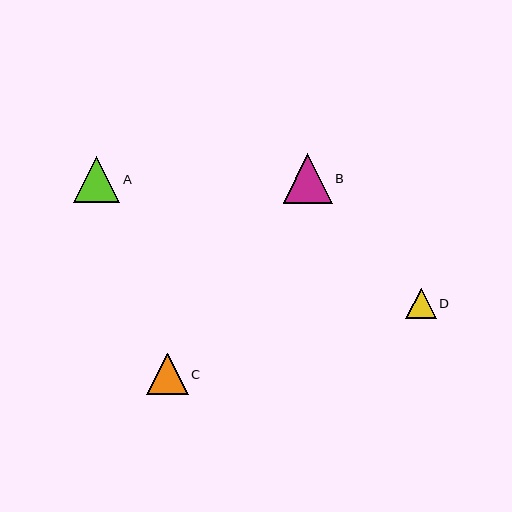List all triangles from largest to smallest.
From largest to smallest: B, A, C, D.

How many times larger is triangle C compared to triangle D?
Triangle C is approximately 1.4 times the size of triangle D.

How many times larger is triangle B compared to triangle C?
Triangle B is approximately 1.2 times the size of triangle C.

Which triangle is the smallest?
Triangle D is the smallest with a size of approximately 31 pixels.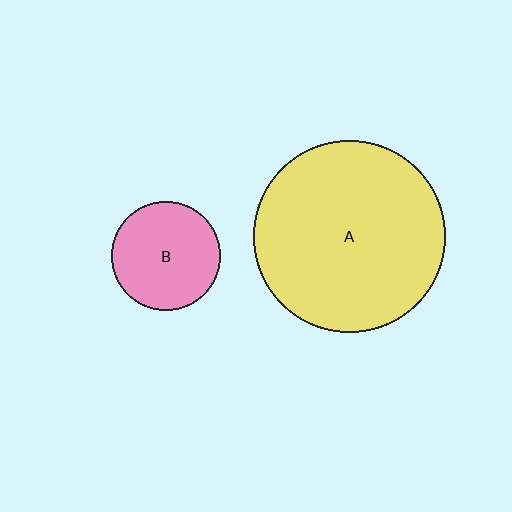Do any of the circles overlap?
No, none of the circles overlap.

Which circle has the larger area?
Circle A (yellow).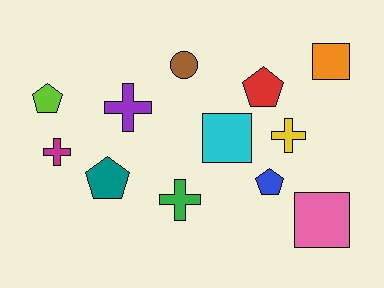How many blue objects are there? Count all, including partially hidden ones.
There is 1 blue object.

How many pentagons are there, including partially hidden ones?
There are 4 pentagons.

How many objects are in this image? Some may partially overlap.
There are 12 objects.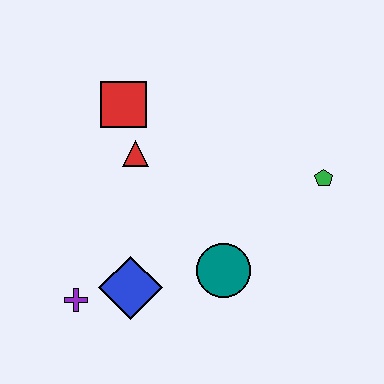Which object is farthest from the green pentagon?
The purple cross is farthest from the green pentagon.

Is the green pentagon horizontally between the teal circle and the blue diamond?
No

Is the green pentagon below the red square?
Yes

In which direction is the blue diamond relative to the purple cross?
The blue diamond is to the right of the purple cross.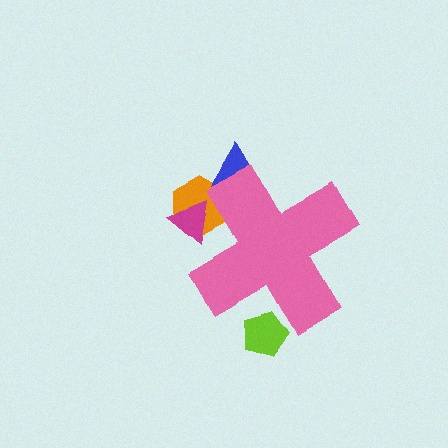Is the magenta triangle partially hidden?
Yes, the magenta triangle is partially hidden behind the pink cross.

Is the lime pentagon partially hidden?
Yes, the lime pentagon is partially hidden behind the pink cross.